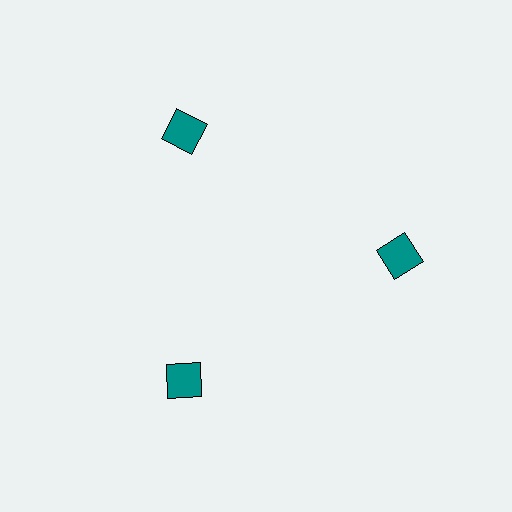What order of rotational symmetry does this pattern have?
This pattern has 3-fold rotational symmetry.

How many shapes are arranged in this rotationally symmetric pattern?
There are 3 shapes, arranged in 3 groups of 1.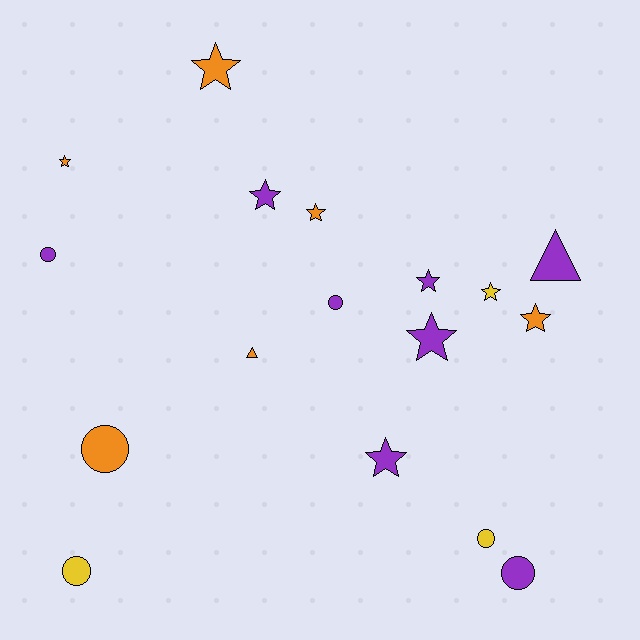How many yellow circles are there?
There are 2 yellow circles.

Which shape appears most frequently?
Star, with 9 objects.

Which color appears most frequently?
Purple, with 8 objects.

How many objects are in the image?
There are 17 objects.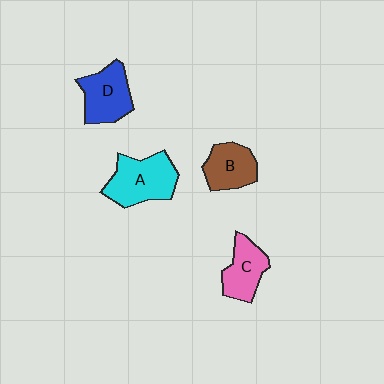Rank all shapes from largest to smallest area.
From largest to smallest: A (cyan), D (blue), B (brown), C (pink).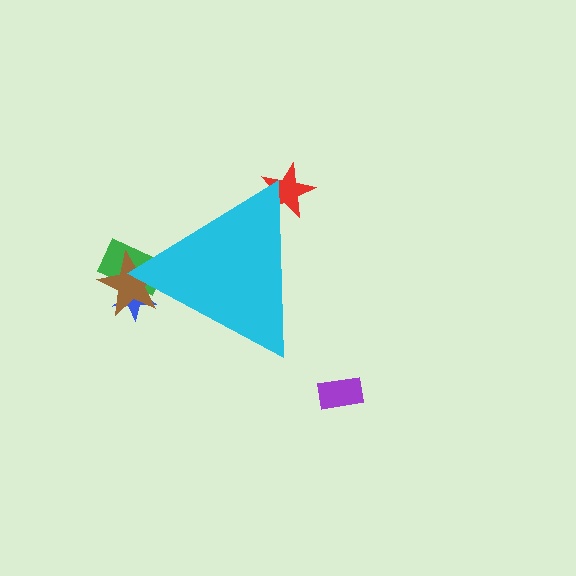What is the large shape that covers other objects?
A cyan triangle.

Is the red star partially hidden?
Yes, the red star is partially hidden behind the cyan triangle.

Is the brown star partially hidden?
Yes, the brown star is partially hidden behind the cyan triangle.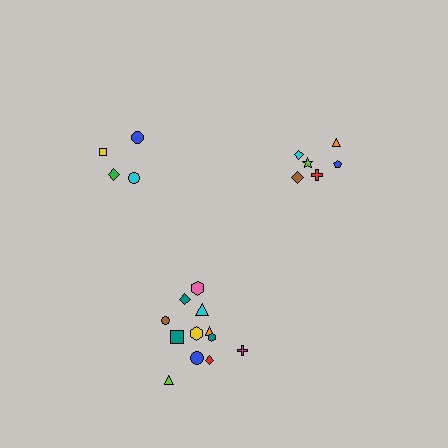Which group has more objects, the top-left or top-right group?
The top-right group.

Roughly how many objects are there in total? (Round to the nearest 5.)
Roughly 20 objects in total.